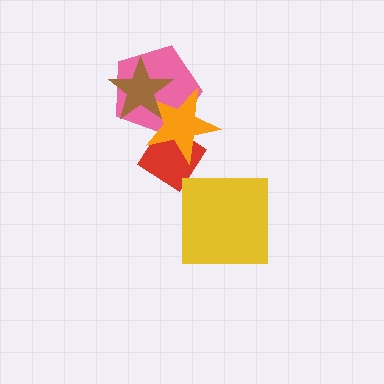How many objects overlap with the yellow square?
0 objects overlap with the yellow square.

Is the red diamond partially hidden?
Yes, it is partially covered by another shape.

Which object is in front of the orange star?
The brown star is in front of the orange star.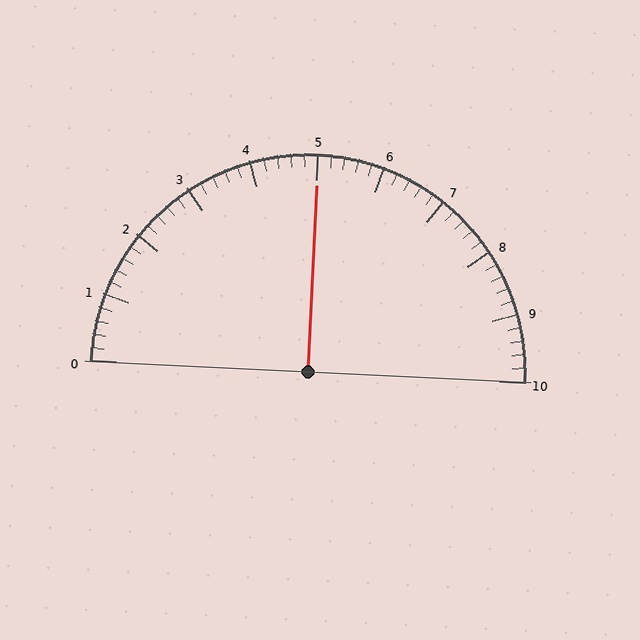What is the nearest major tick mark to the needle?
The nearest major tick mark is 5.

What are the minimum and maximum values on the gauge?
The gauge ranges from 0 to 10.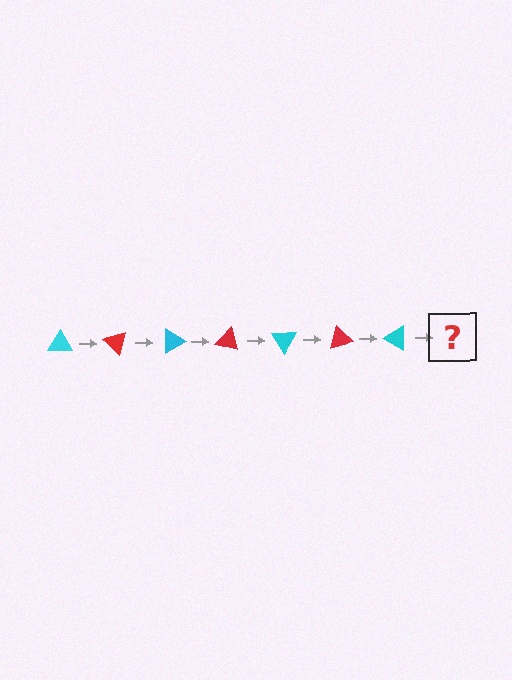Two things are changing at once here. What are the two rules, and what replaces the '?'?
The two rules are that it rotates 45 degrees each step and the color cycles through cyan and red. The '?' should be a red triangle, rotated 315 degrees from the start.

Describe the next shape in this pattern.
It should be a red triangle, rotated 315 degrees from the start.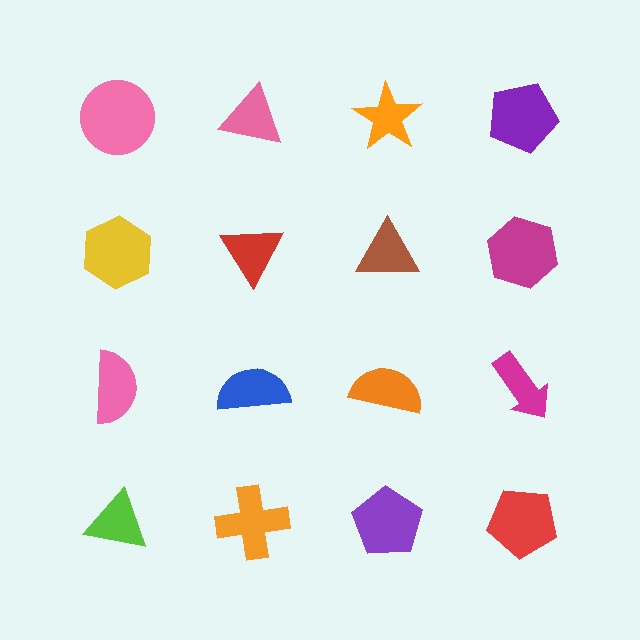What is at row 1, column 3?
An orange star.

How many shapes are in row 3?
4 shapes.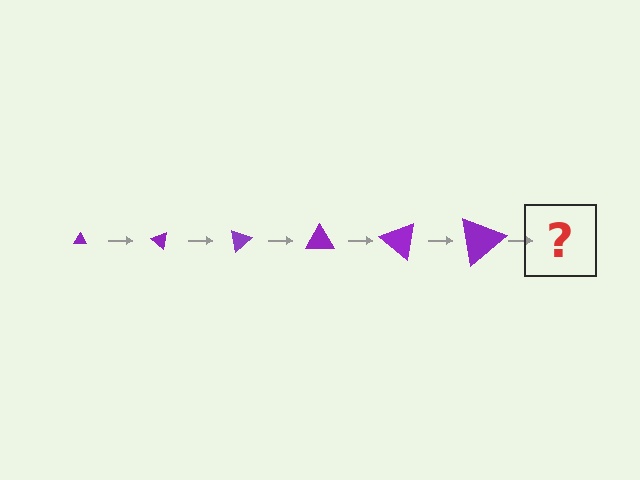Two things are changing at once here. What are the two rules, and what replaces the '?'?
The two rules are that the triangle grows larger each step and it rotates 40 degrees each step. The '?' should be a triangle, larger than the previous one and rotated 240 degrees from the start.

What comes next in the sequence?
The next element should be a triangle, larger than the previous one and rotated 240 degrees from the start.